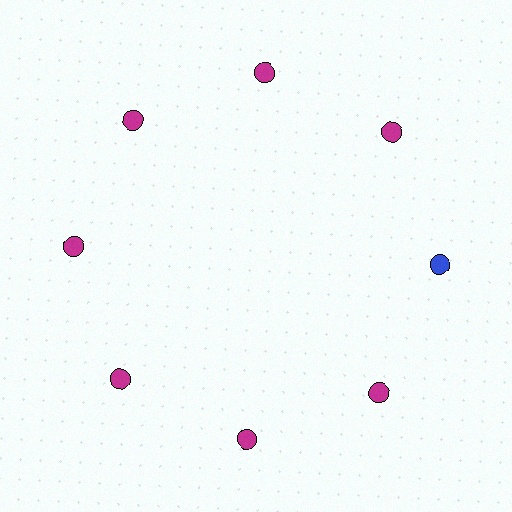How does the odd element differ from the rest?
It has a different color: blue instead of magenta.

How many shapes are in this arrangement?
There are 8 shapes arranged in a ring pattern.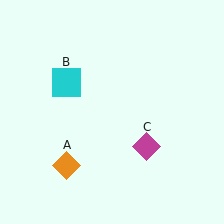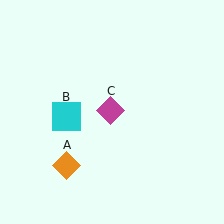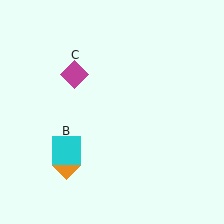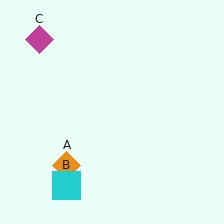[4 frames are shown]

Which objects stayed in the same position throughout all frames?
Orange diamond (object A) remained stationary.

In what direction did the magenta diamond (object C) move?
The magenta diamond (object C) moved up and to the left.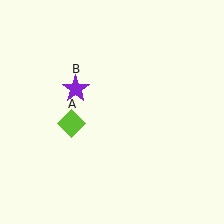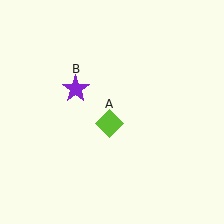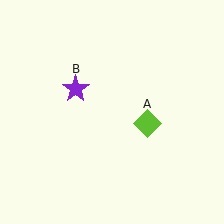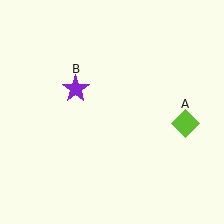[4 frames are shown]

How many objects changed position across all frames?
1 object changed position: lime diamond (object A).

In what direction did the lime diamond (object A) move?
The lime diamond (object A) moved right.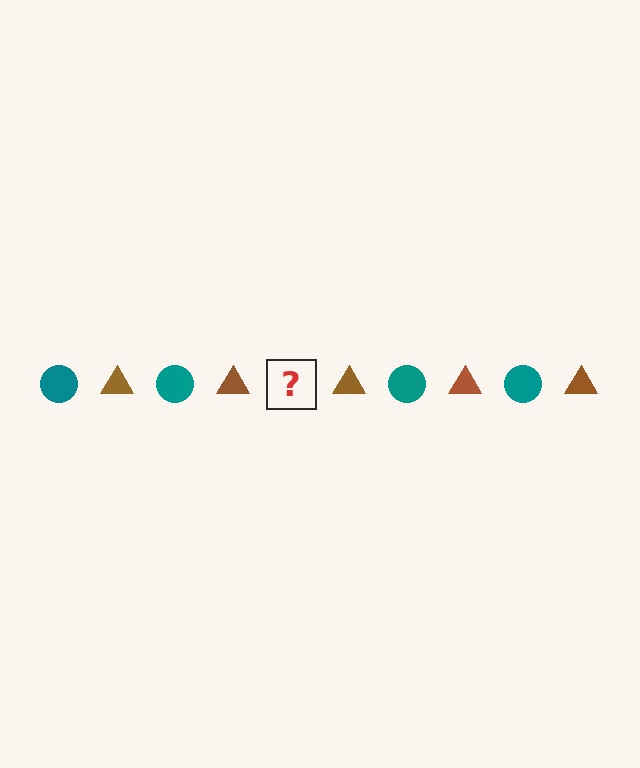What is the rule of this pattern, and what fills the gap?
The rule is that the pattern alternates between teal circle and brown triangle. The gap should be filled with a teal circle.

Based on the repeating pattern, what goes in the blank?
The blank should be a teal circle.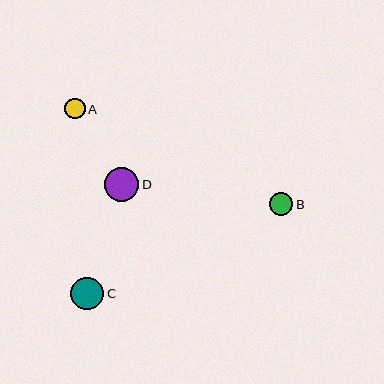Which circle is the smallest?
Circle A is the smallest with a size of approximately 20 pixels.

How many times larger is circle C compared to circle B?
Circle C is approximately 1.4 times the size of circle B.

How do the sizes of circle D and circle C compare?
Circle D and circle C are approximately the same size.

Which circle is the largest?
Circle D is the largest with a size of approximately 34 pixels.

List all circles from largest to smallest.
From largest to smallest: D, C, B, A.